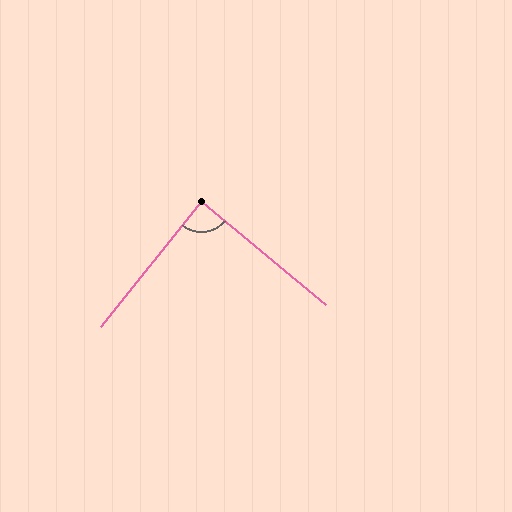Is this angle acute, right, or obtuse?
It is approximately a right angle.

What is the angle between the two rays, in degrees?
Approximately 89 degrees.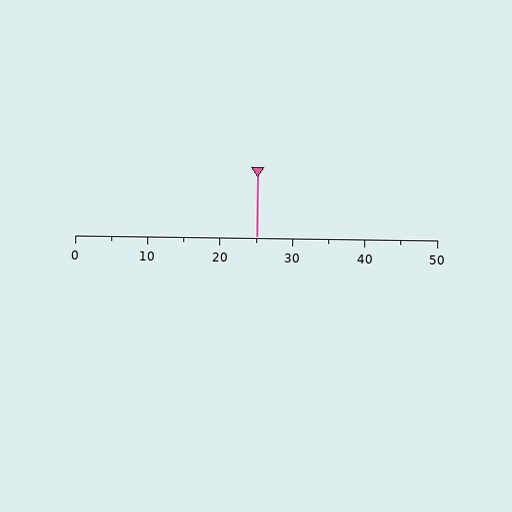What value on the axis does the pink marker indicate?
The marker indicates approximately 25.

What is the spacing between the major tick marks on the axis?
The major ticks are spaced 10 apart.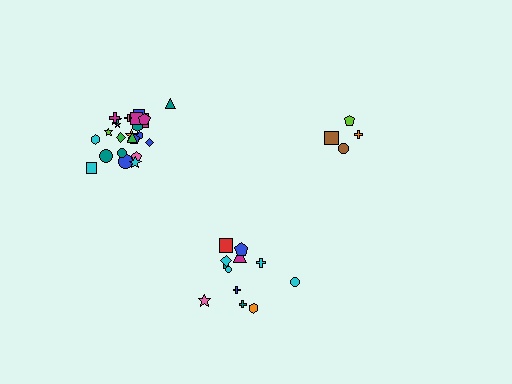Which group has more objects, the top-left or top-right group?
The top-left group.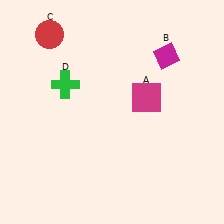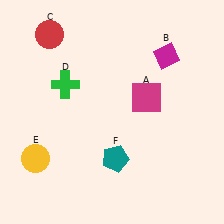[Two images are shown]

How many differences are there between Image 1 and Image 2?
There are 2 differences between the two images.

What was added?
A yellow circle (E), a teal pentagon (F) were added in Image 2.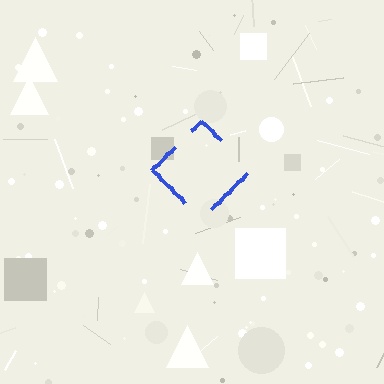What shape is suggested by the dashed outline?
The dashed outline suggests a diamond.